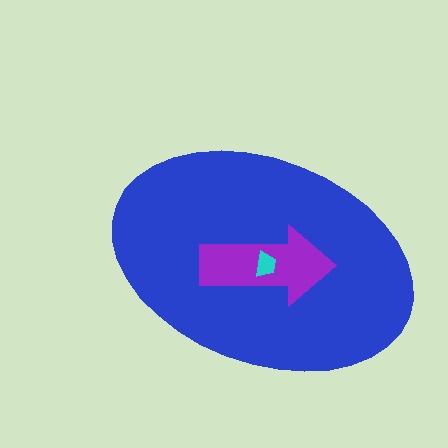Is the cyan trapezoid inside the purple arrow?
Yes.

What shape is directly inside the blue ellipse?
The purple arrow.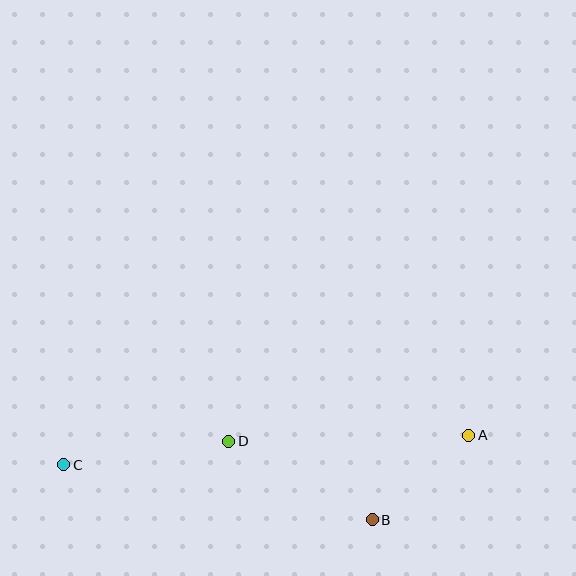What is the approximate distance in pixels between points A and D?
The distance between A and D is approximately 240 pixels.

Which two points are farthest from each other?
Points A and C are farthest from each other.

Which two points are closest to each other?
Points A and B are closest to each other.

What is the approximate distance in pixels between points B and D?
The distance between B and D is approximately 164 pixels.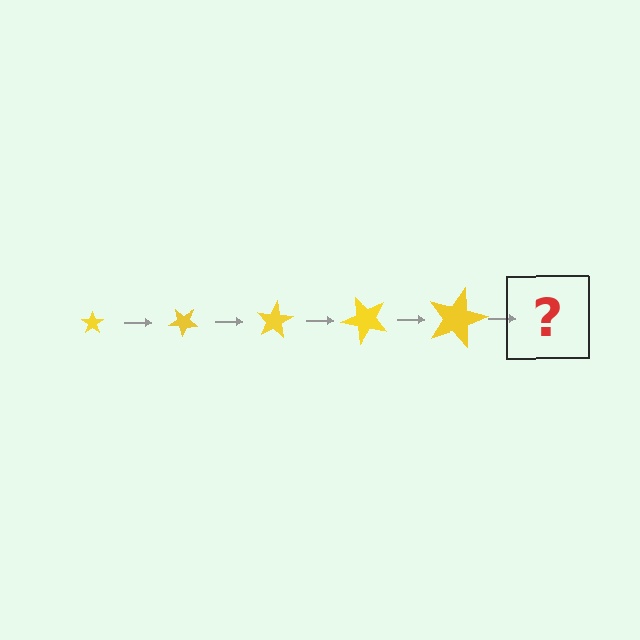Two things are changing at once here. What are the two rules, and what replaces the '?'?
The two rules are that the star grows larger each step and it rotates 40 degrees each step. The '?' should be a star, larger than the previous one and rotated 200 degrees from the start.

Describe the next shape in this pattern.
It should be a star, larger than the previous one and rotated 200 degrees from the start.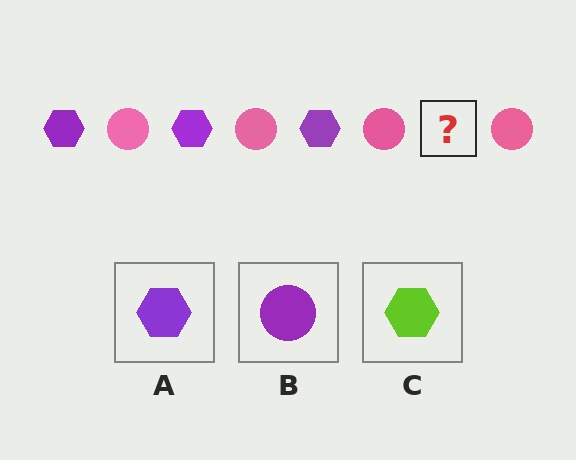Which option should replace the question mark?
Option A.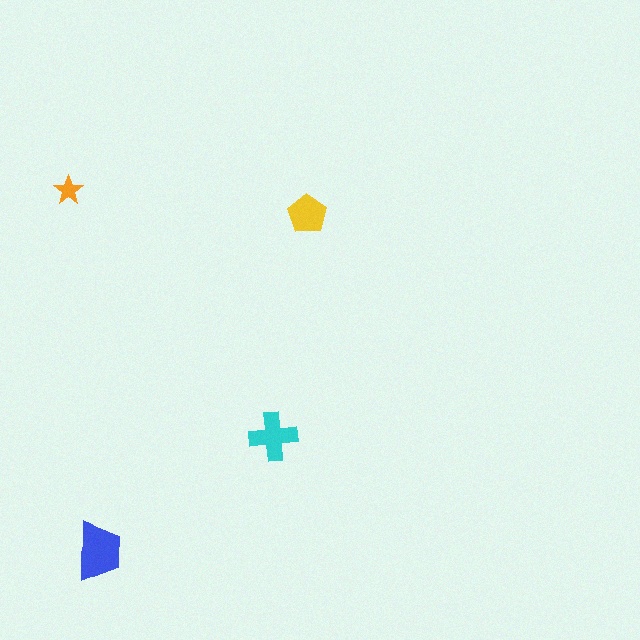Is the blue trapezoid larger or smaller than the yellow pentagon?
Larger.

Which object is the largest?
The blue trapezoid.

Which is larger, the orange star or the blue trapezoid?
The blue trapezoid.